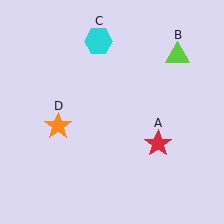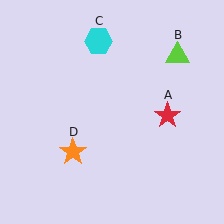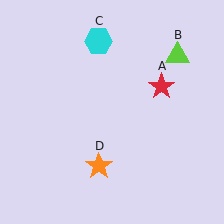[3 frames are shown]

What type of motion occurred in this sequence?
The red star (object A), orange star (object D) rotated counterclockwise around the center of the scene.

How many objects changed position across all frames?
2 objects changed position: red star (object A), orange star (object D).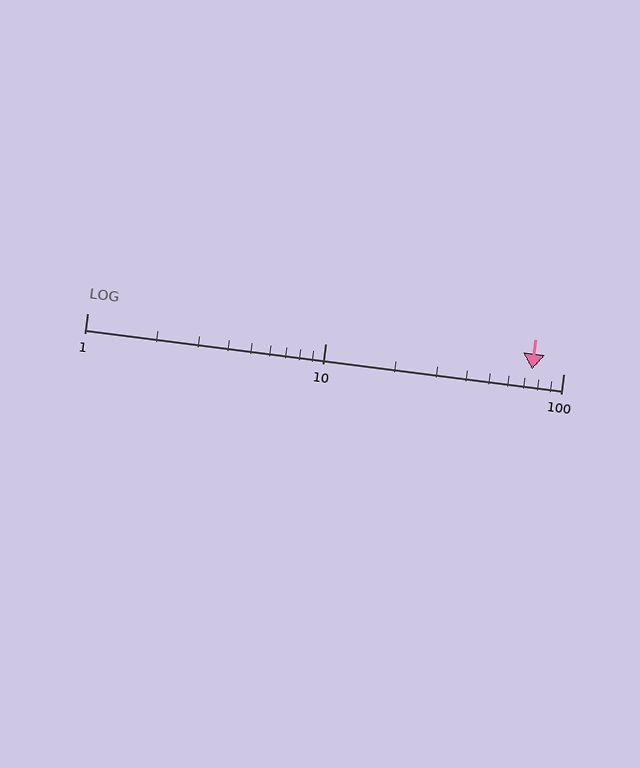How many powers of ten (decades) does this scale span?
The scale spans 2 decades, from 1 to 100.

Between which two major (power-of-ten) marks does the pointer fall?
The pointer is between 10 and 100.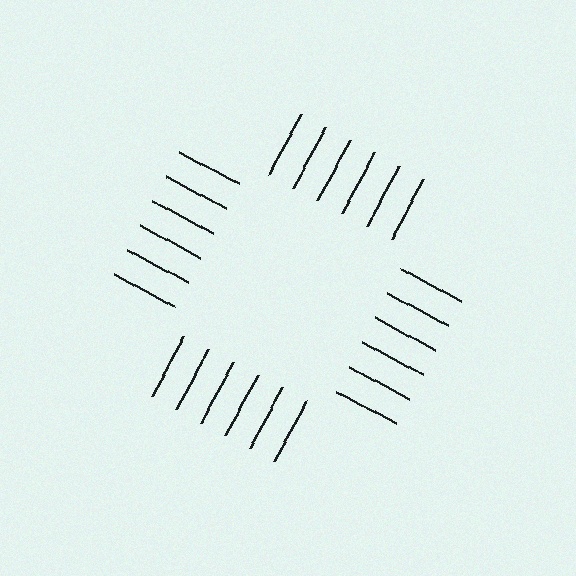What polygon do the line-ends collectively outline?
An illusory square — the line segments terminate on its edges but no continuous stroke is drawn.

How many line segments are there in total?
24 — 6 along each of the 4 edges.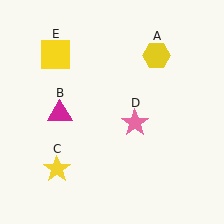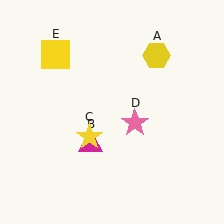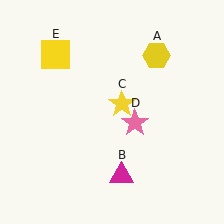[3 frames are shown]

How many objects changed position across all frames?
2 objects changed position: magenta triangle (object B), yellow star (object C).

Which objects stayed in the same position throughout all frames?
Yellow hexagon (object A) and pink star (object D) and yellow square (object E) remained stationary.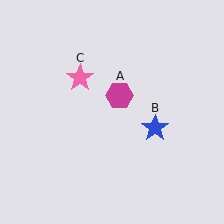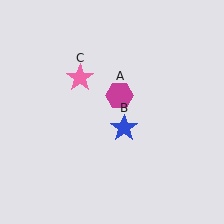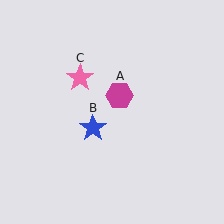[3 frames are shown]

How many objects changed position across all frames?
1 object changed position: blue star (object B).